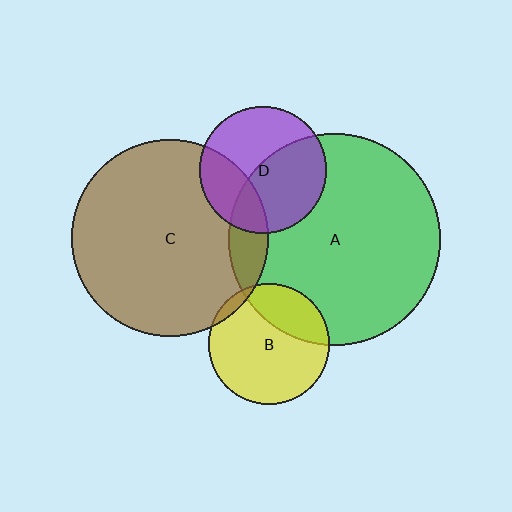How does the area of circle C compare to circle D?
Approximately 2.4 times.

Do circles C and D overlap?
Yes.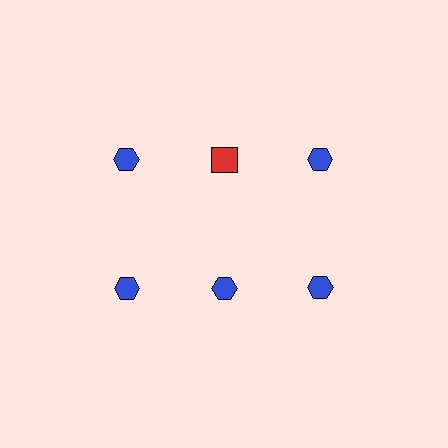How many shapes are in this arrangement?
There are 6 shapes arranged in a grid pattern.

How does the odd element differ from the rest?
It differs in both color (red instead of blue) and shape (square instead of hexagon).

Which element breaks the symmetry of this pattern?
The red square in the top row, second from left column breaks the symmetry. All other shapes are blue hexagons.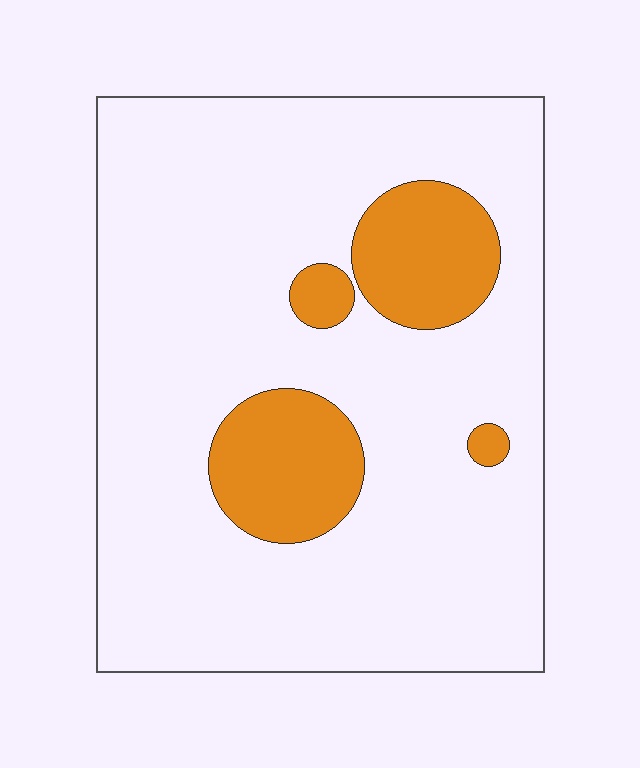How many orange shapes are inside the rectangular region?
4.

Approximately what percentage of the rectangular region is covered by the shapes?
Approximately 15%.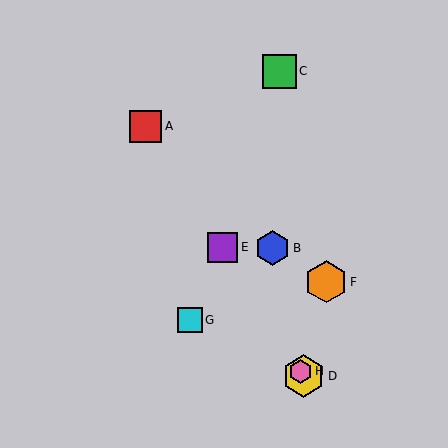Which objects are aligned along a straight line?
Objects A, D, E, H are aligned along a straight line.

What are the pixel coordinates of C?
Object C is at (279, 71).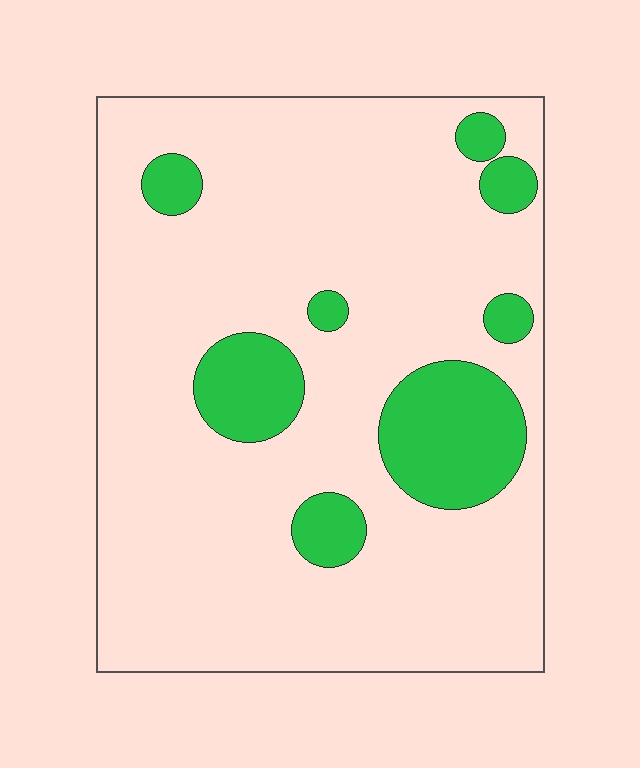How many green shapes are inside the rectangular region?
8.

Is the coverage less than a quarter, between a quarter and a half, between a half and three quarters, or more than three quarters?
Less than a quarter.